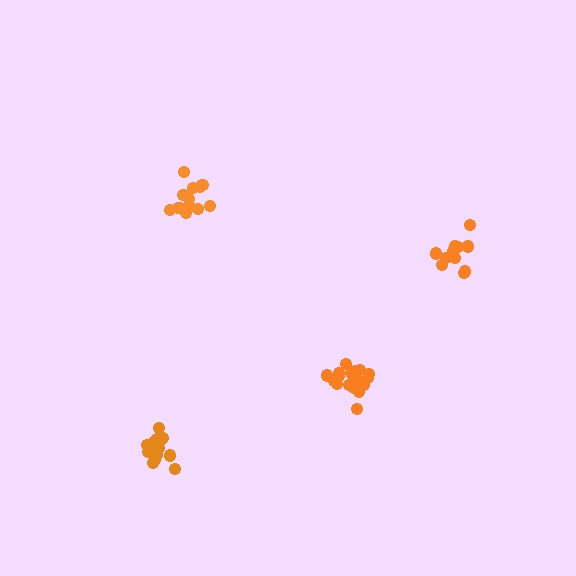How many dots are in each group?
Group 1: 15 dots, Group 2: 13 dots, Group 3: 14 dots, Group 4: 18 dots (60 total).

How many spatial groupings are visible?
There are 4 spatial groupings.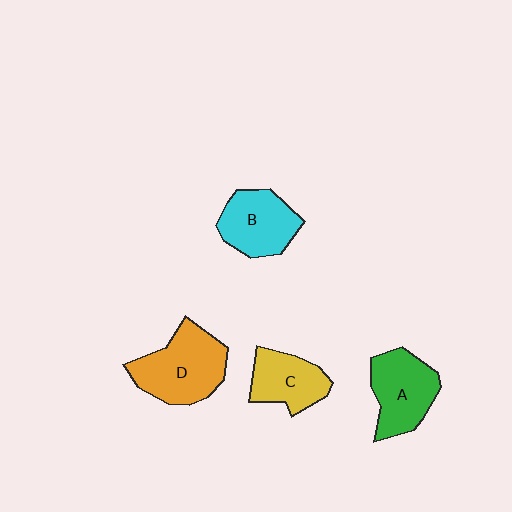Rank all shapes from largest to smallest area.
From largest to smallest: D (orange), A (green), B (cyan), C (yellow).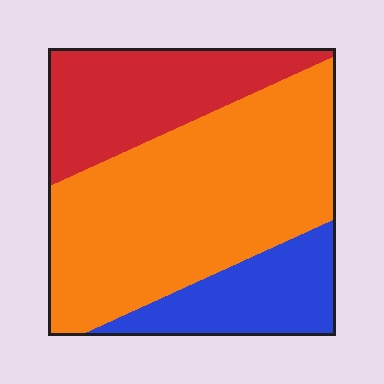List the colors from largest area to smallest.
From largest to smallest: orange, red, blue.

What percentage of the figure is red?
Red covers around 25% of the figure.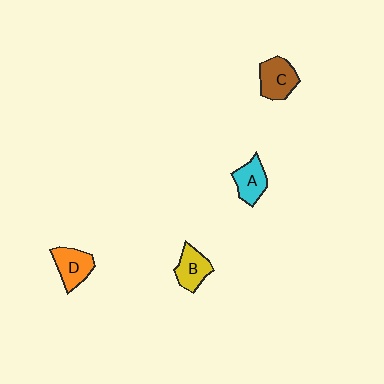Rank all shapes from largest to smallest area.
From largest to smallest: C (brown), D (orange), B (yellow), A (cyan).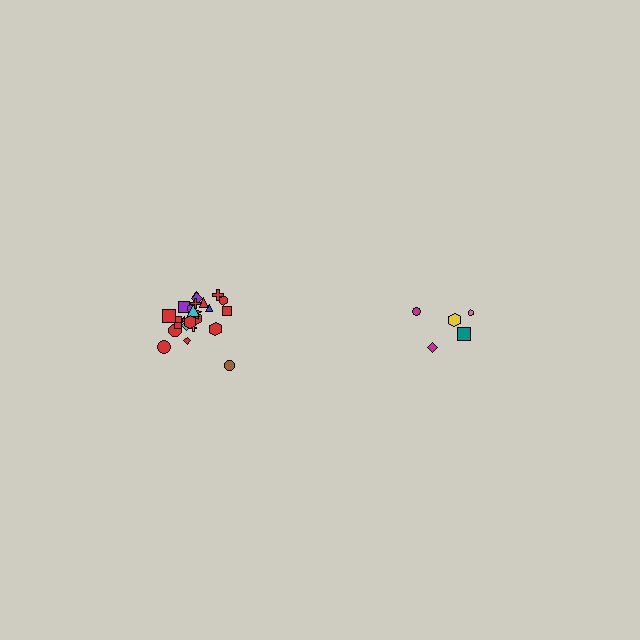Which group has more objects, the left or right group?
The left group.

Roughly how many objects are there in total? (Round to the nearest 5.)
Roughly 30 objects in total.